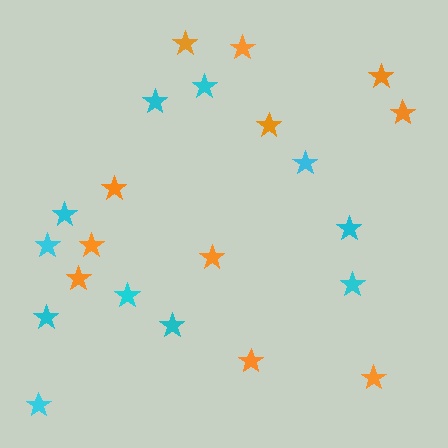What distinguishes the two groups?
There are 2 groups: one group of orange stars (11) and one group of cyan stars (11).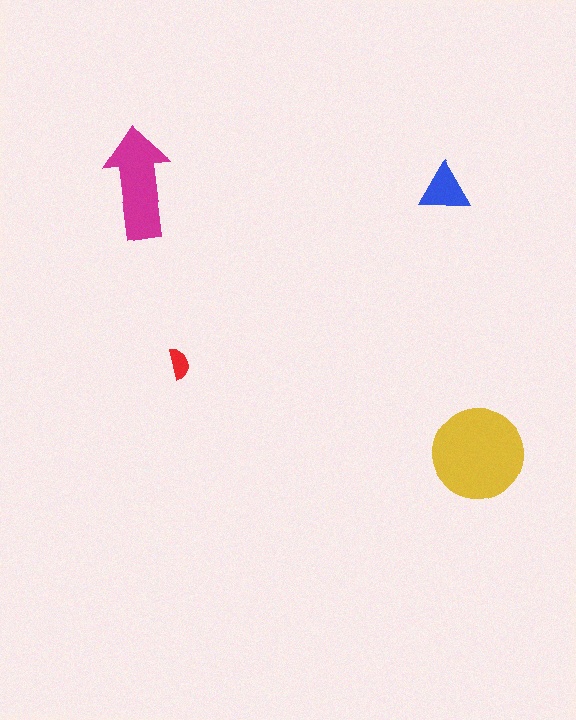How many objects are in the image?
There are 4 objects in the image.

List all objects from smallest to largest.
The red semicircle, the blue triangle, the magenta arrow, the yellow circle.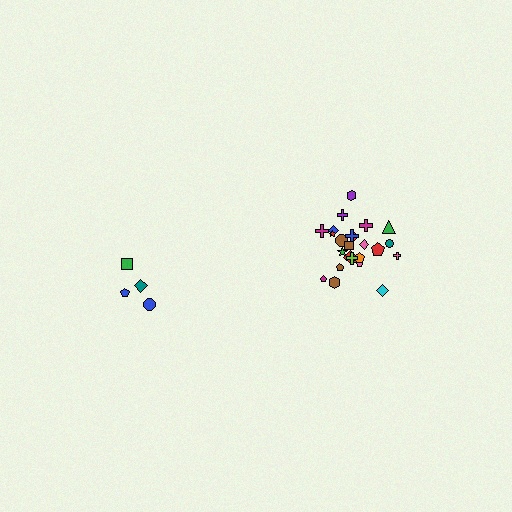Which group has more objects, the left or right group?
The right group.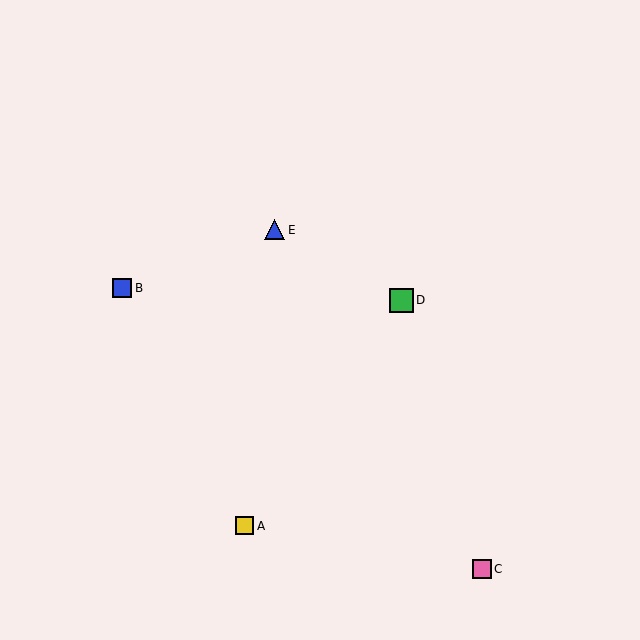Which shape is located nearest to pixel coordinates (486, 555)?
The pink square (labeled C) at (482, 569) is nearest to that location.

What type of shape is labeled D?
Shape D is a green square.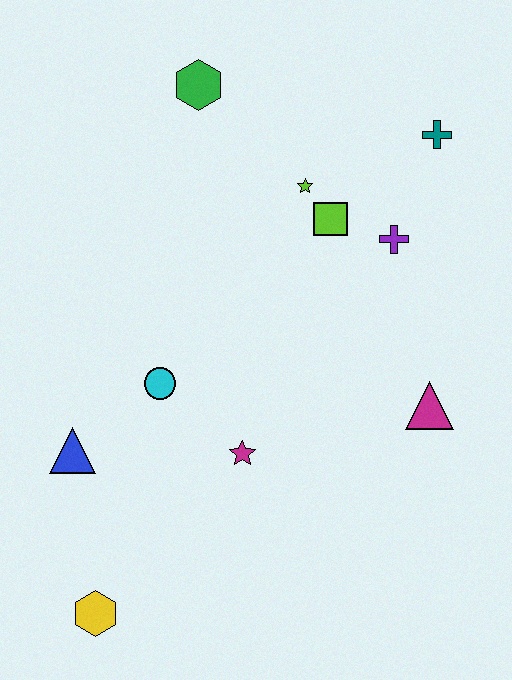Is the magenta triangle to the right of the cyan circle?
Yes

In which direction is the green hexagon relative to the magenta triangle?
The green hexagon is above the magenta triangle.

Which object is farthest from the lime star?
The yellow hexagon is farthest from the lime star.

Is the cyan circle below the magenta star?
No